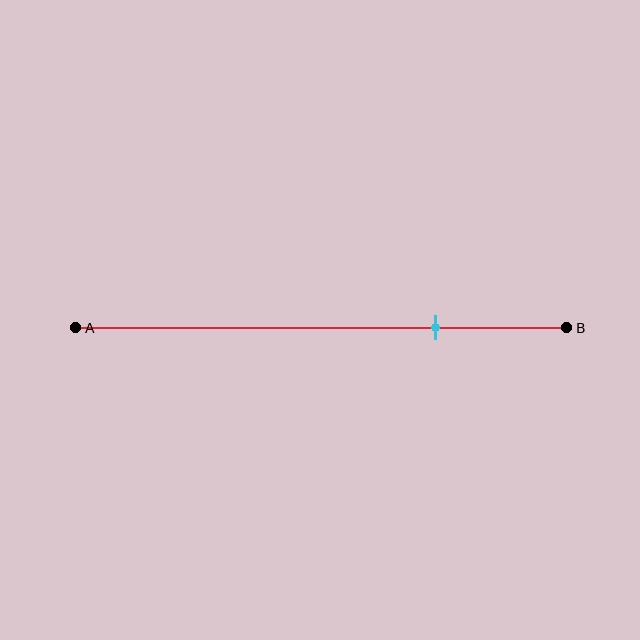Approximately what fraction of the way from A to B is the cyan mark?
The cyan mark is approximately 75% of the way from A to B.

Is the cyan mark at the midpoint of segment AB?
No, the mark is at about 75% from A, not at the 50% midpoint.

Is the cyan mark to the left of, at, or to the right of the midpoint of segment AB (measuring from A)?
The cyan mark is to the right of the midpoint of segment AB.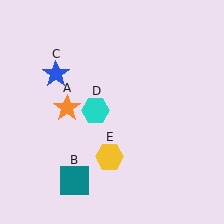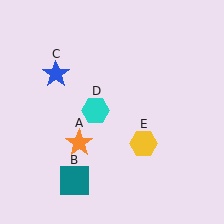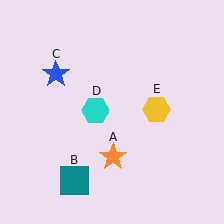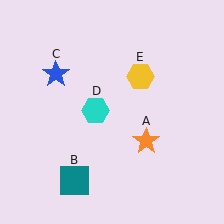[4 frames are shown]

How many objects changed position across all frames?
2 objects changed position: orange star (object A), yellow hexagon (object E).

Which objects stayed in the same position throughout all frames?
Teal square (object B) and blue star (object C) and cyan hexagon (object D) remained stationary.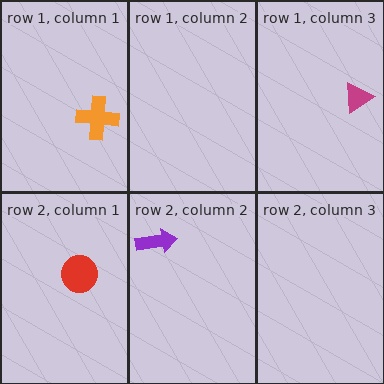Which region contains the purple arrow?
The row 2, column 2 region.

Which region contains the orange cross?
The row 1, column 1 region.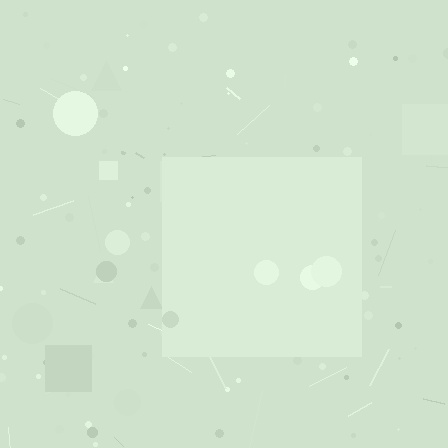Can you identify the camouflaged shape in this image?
The camouflaged shape is a square.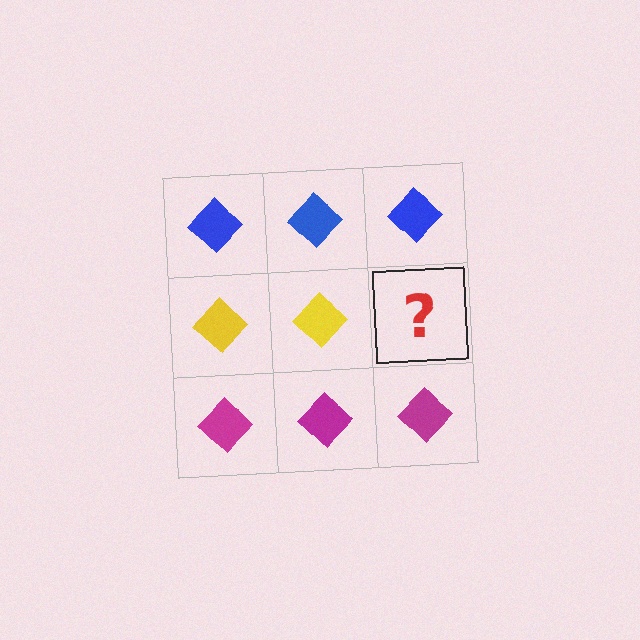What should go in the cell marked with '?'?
The missing cell should contain a yellow diamond.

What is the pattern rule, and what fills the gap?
The rule is that each row has a consistent color. The gap should be filled with a yellow diamond.